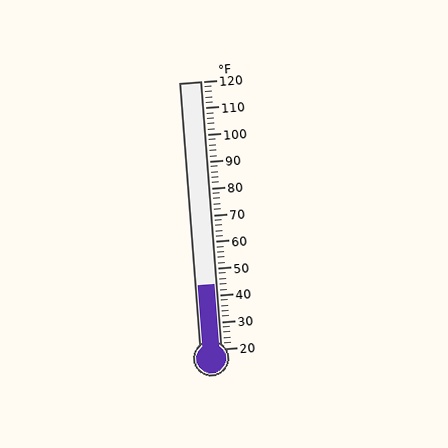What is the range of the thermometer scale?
The thermometer scale ranges from 20°F to 120°F.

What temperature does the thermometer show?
The thermometer shows approximately 44°F.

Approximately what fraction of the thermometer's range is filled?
The thermometer is filled to approximately 25% of its range.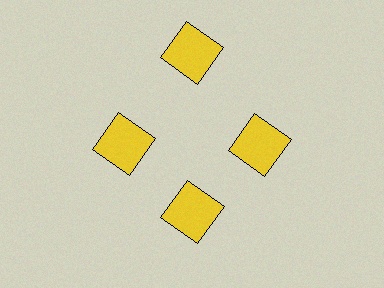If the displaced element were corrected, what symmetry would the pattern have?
It would have 4-fold rotational symmetry — the pattern would map onto itself every 90 degrees.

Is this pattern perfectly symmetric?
No. The 4 yellow squares are arranged in a ring, but one element near the 12 o'clock position is pushed outward from the center, breaking the 4-fold rotational symmetry.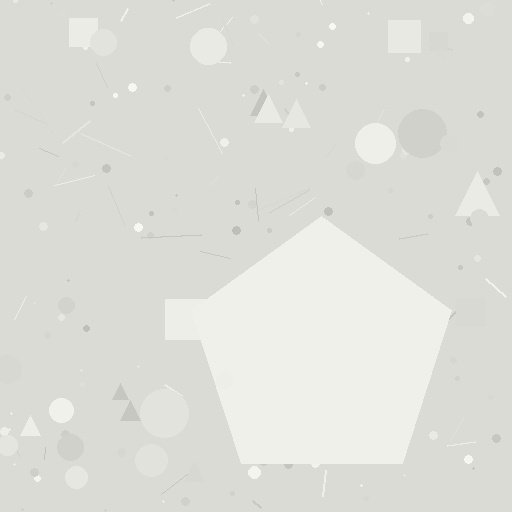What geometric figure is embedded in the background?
A pentagon is embedded in the background.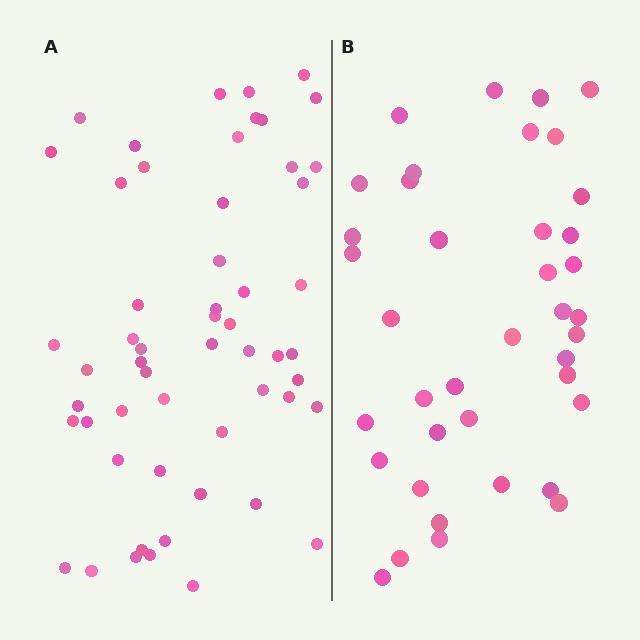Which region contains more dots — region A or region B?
Region A (the left region) has more dots.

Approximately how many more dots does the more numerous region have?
Region A has approximately 15 more dots than region B.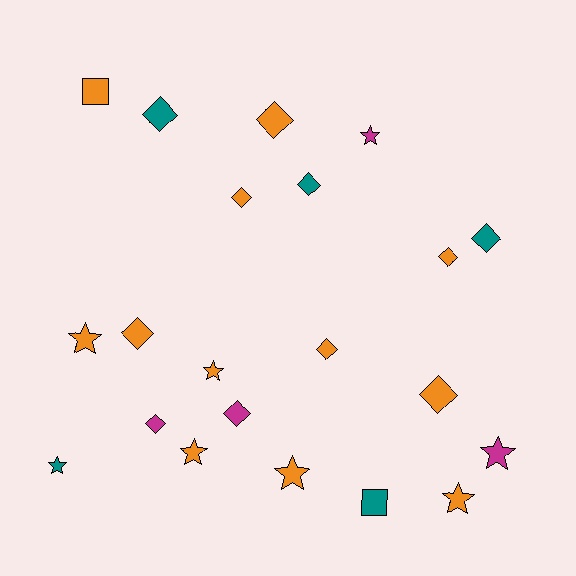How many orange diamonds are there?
There are 6 orange diamonds.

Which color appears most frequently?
Orange, with 12 objects.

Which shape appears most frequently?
Diamond, with 11 objects.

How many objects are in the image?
There are 21 objects.